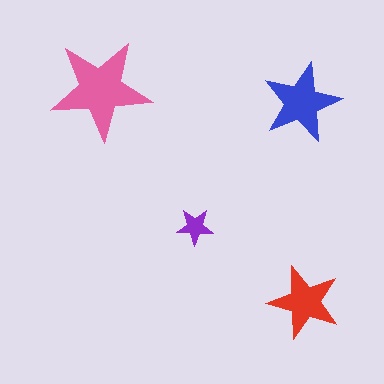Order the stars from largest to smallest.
the pink one, the blue one, the red one, the purple one.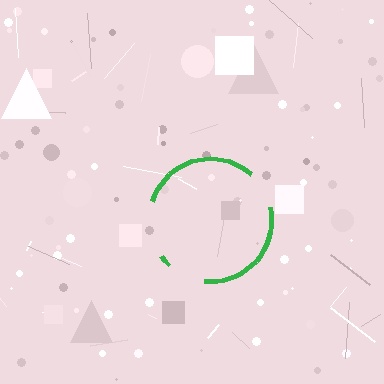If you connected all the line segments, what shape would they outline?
They would outline a circle.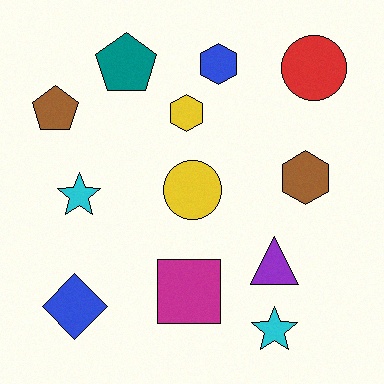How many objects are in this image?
There are 12 objects.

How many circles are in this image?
There are 2 circles.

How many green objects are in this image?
There are no green objects.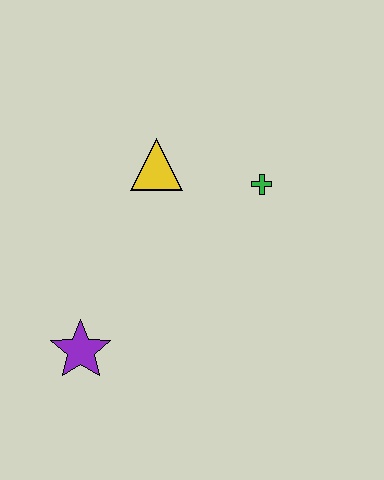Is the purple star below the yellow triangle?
Yes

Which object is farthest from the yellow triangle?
The purple star is farthest from the yellow triangle.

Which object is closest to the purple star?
The yellow triangle is closest to the purple star.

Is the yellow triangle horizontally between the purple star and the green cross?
Yes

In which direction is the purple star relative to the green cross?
The purple star is to the left of the green cross.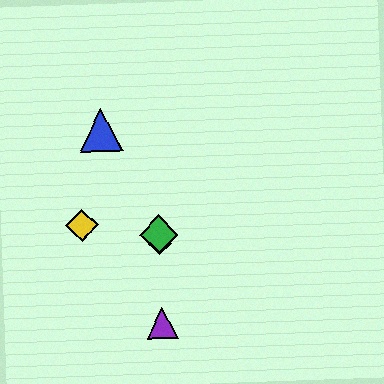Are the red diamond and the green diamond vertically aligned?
Yes, both are at x≈160.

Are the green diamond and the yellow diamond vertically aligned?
No, the green diamond is at x≈159 and the yellow diamond is at x≈82.